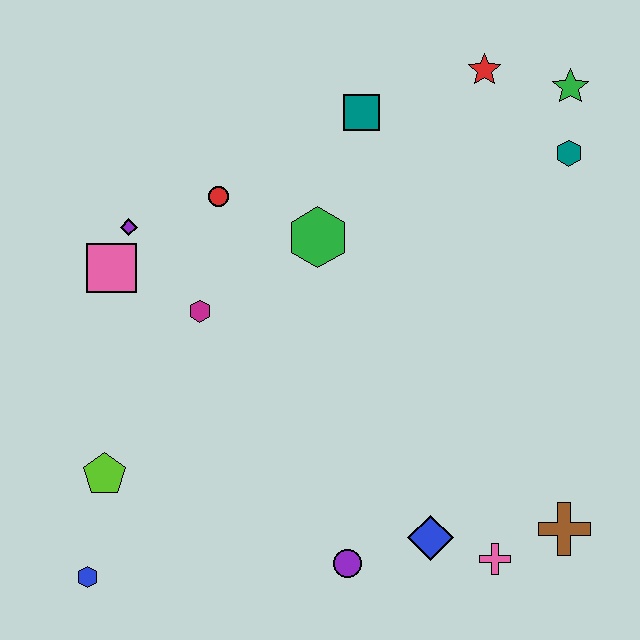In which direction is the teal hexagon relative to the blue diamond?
The teal hexagon is above the blue diamond.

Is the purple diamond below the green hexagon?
No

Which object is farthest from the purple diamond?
The brown cross is farthest from the purple diamond.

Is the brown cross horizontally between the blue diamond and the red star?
No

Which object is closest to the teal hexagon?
The green star is closest to the teal hexagon.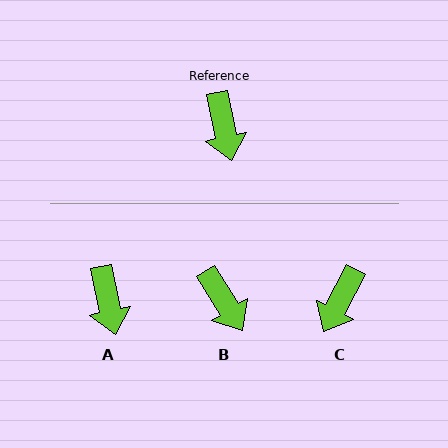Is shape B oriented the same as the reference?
No, it is off by about 20 degrees.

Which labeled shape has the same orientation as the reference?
A.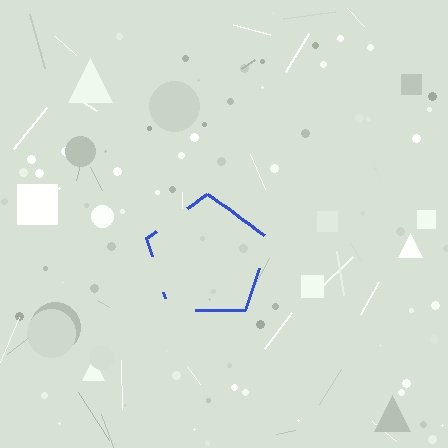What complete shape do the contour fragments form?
The contour fragments form a pentagon.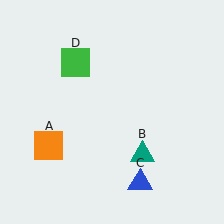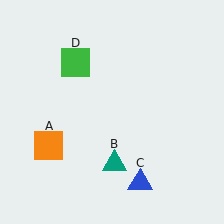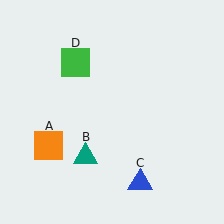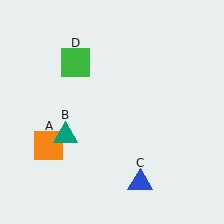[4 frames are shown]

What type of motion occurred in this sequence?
The teal triangle (object B) rotated clockwise around the center of the scene.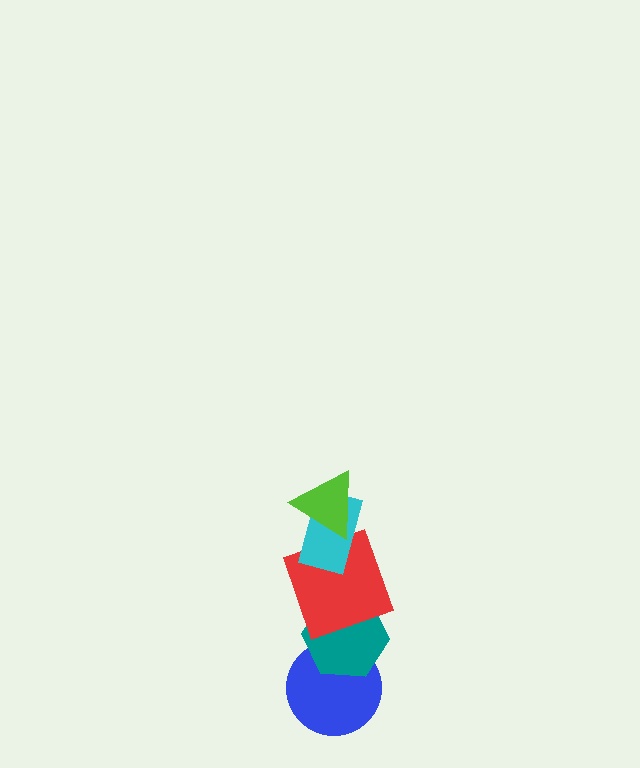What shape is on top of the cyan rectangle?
The lime triangle is on top of the cyan rectangle.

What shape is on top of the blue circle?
The teal hexagon is on top of the blue circle.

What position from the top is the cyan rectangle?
The cyan rectangle is 2nd from the top.